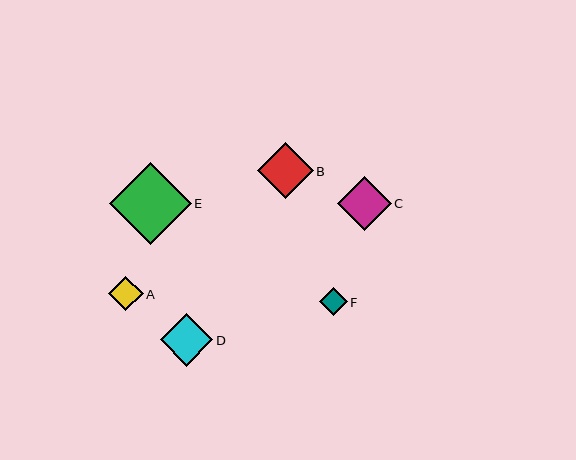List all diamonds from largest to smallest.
From largest to smallest: E, B, C, D, A, F.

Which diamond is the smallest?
Diamond F is the smallest with a size of approximately 28 pixels.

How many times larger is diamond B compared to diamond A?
Diamond B is approximately 1.6 times the size of diamond A.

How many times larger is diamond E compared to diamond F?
Diamond E is approximately 2.9 times the size of diamond F.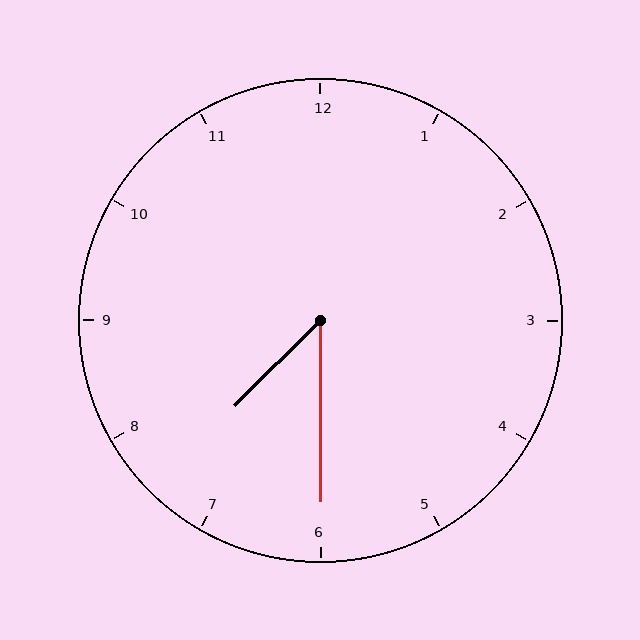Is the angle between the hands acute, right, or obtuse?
It is acute.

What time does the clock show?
7:30.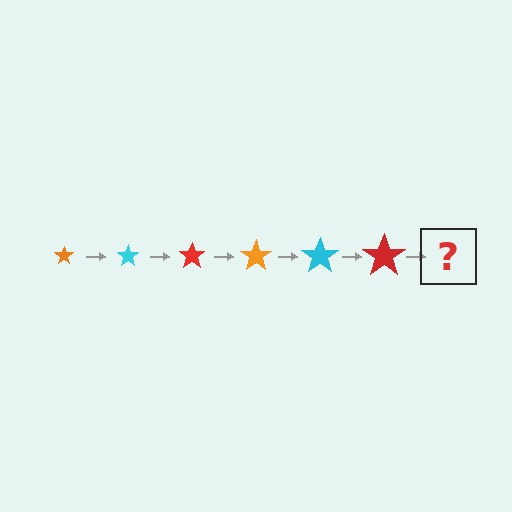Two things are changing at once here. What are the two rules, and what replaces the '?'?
The two rules are that the star grows larger each step and the color cycles through orange, cyan, and red. The '?' should be an orange star, larger than the previous one.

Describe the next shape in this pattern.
It should be an orange star, larger than the previous one.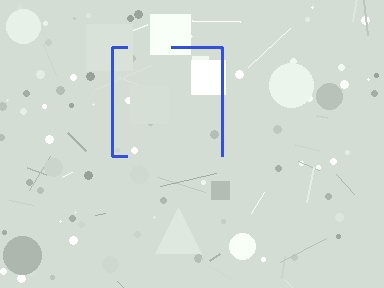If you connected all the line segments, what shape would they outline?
They would outline a square.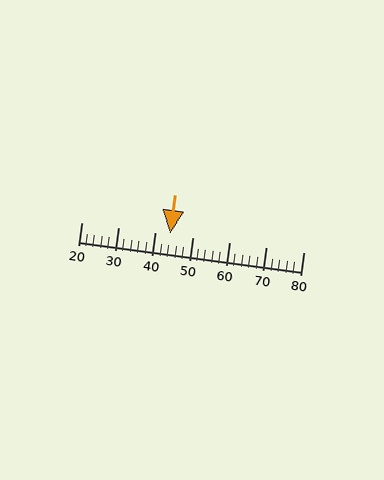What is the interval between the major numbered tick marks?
The major tick marks are spaced 10 units apart.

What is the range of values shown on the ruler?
The ruler shows values from 20 to 80.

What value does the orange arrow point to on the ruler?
The orange arrow points to approximately 44.